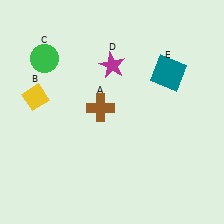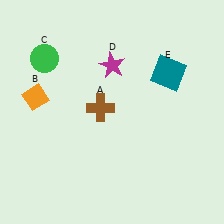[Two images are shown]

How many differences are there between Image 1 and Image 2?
There is 1 difference between the two images.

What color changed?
The diamond (B) changed from yellow in Image 1 to orange in Image 2.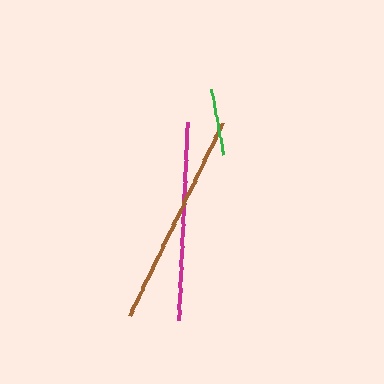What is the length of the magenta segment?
The magenta segment is approximately 198 pixels long.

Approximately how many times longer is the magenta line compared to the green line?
The magenta line is approximately 3.0 times the length of the green line.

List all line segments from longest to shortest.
From longest to shortest: brown, magenta, green.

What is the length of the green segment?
The green segment is approximately 67 pixels long.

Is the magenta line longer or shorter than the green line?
The magenta line is longer than the green line.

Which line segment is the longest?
The brown line is the longest at approximately 214 pixels.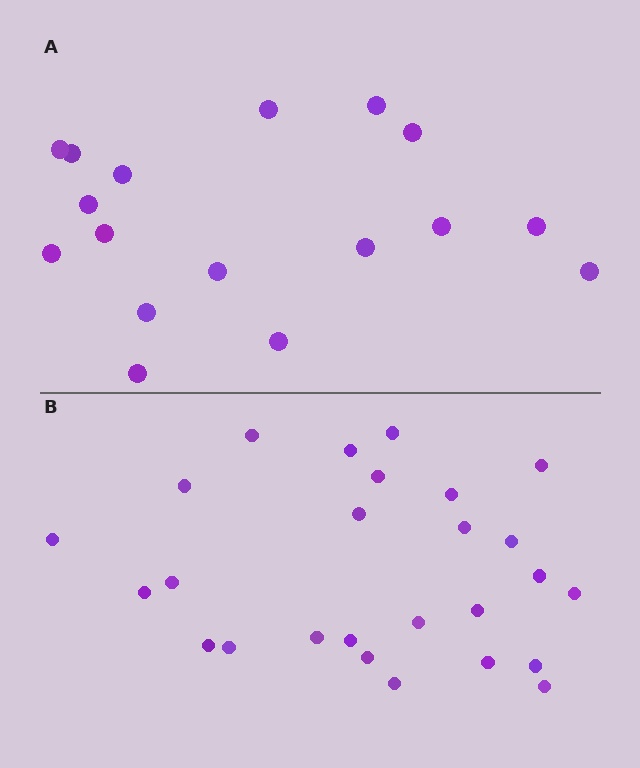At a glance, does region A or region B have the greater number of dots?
Region B (the bottom region) has more dots.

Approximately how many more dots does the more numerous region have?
Region B has roughly 8 or so more dots than region A.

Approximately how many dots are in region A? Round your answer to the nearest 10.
About 20 dots. (The exact count is 17, which rounds to 20.)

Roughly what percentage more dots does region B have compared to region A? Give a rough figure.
About 55% more.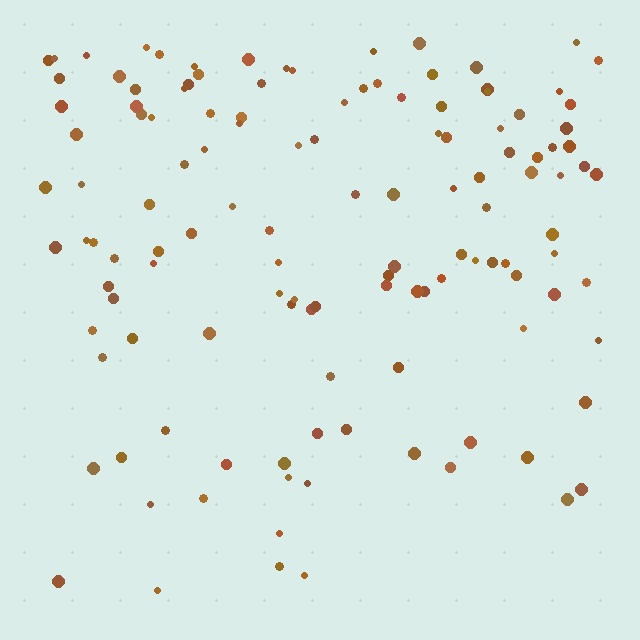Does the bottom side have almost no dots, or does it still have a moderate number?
Still a moderate number, just noticeably fewer than the top.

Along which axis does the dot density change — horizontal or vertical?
Vertical.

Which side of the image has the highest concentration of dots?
The top.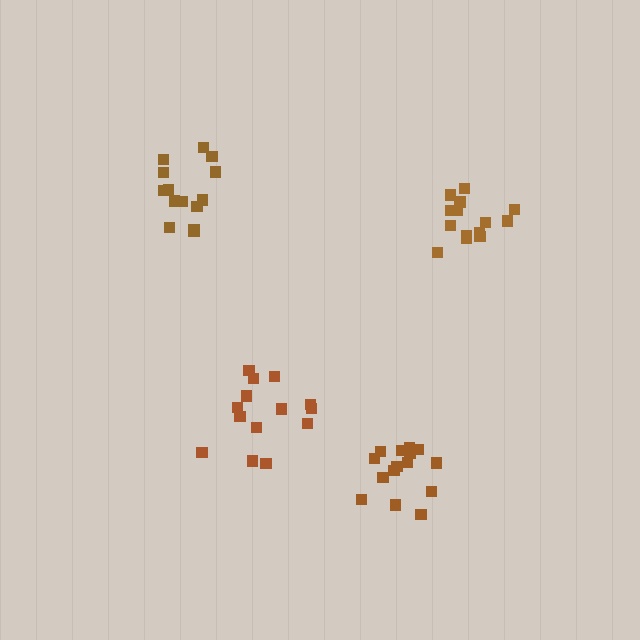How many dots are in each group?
Group 1: 14 dots, Group 2: 14 dots, Group 3: 14 dots, Group 4: 15 dots (57 total).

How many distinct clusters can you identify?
There are 4 distinct clusters.